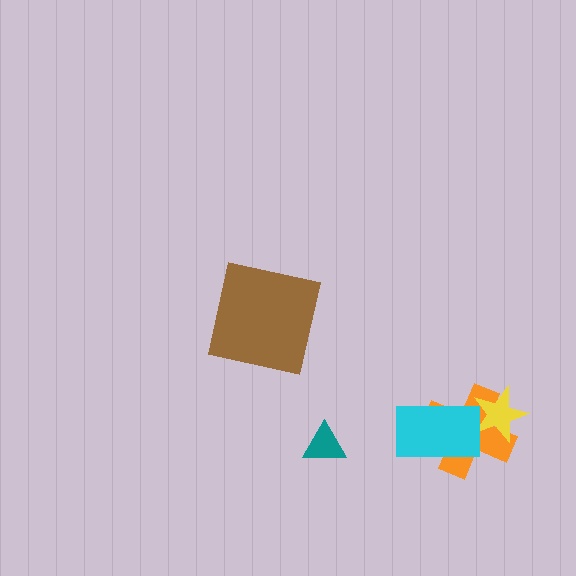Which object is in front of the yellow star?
The cyan rectangle is in front of the yellow star.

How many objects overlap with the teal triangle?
0 objects overlap with the teal triangle.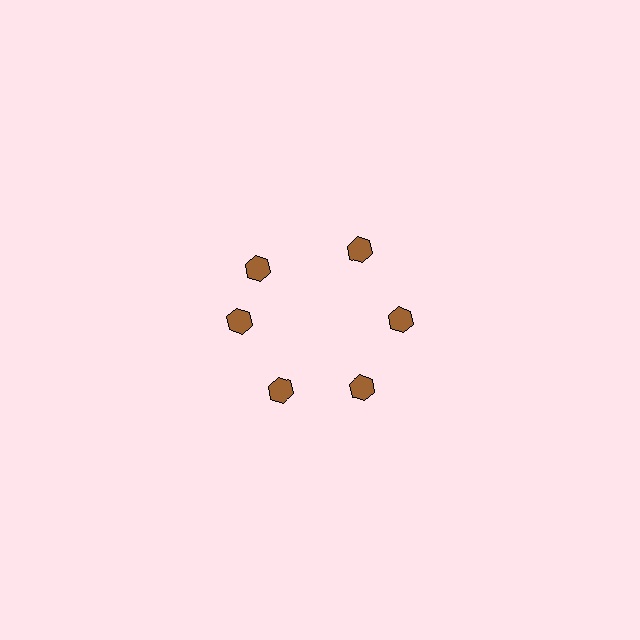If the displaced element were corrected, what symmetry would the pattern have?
It would have 6-fold rotational symmetry — the pattern would map onto itself every 60 degrees.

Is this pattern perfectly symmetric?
No. The 6 brown hexagons are arranged in a ring, but one element near the 11 o'clock position is rotated out of alignment along the ring, breaking the 6-fold rotational symmetry.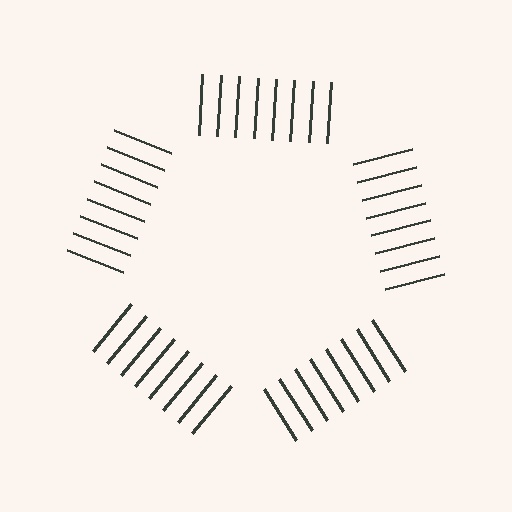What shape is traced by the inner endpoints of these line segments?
An illusory pentagon — the line segments terminate on its edges but no continuous stroke is drawn.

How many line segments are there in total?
40 — 8 along each of the 5 edges.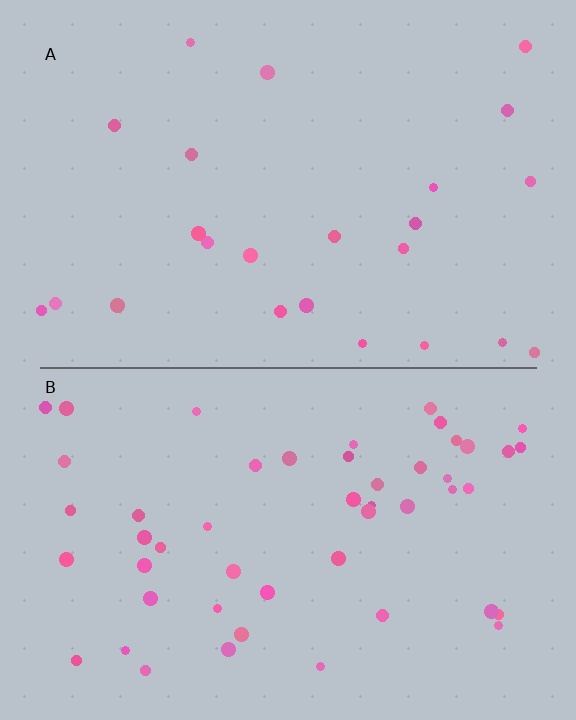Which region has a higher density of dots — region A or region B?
B (the bottom).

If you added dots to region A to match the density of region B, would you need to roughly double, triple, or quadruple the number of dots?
Approximately double.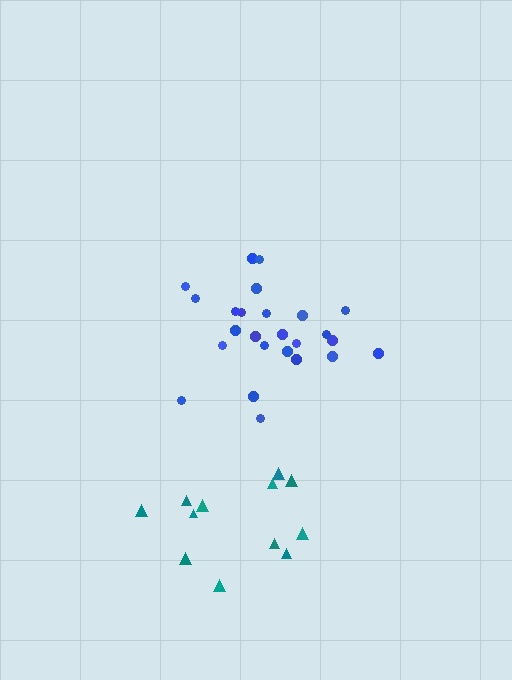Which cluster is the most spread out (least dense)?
Teal.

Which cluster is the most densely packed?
Blue.